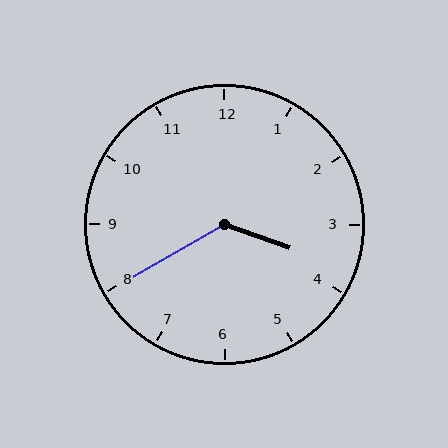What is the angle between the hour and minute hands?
Approximately 130 degrees.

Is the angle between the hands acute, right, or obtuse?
It is obtuse.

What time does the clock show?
3:40.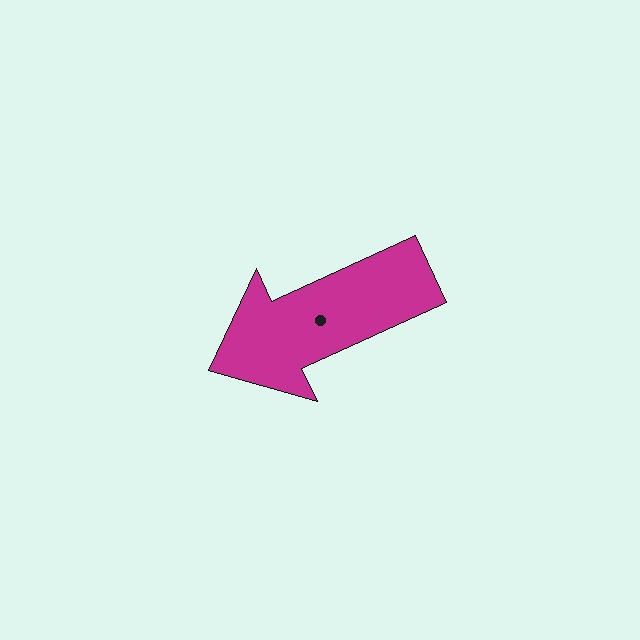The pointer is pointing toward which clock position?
Roughly 8 o'clock.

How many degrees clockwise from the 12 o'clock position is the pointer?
Approximately 245 degrees.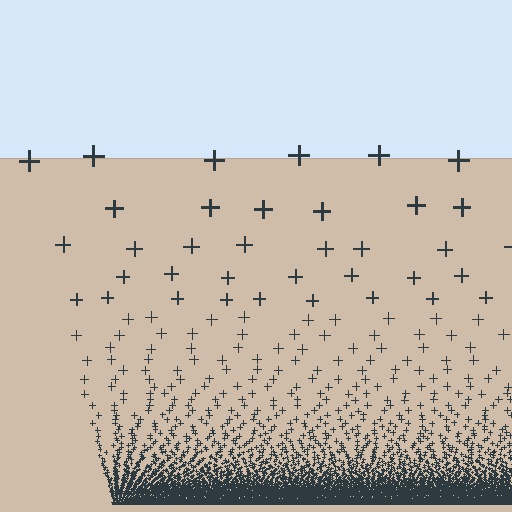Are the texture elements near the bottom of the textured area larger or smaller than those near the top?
Smaller. The gradient is inverted — elements near the bottom are smaller and denser.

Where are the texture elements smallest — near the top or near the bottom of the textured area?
Near the bottom.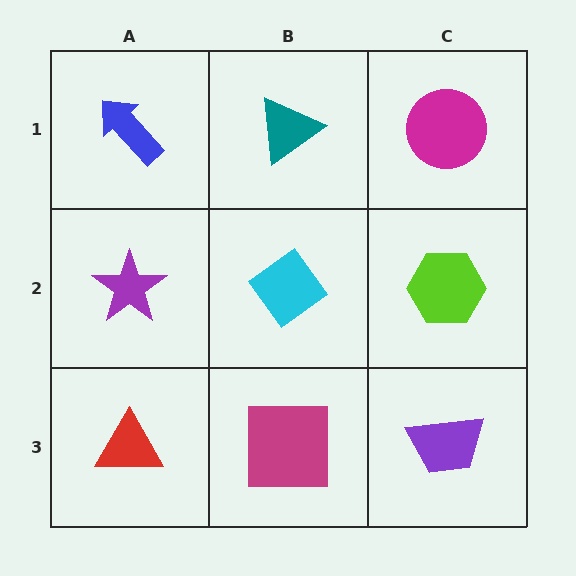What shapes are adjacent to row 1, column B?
A cyan diamond (row 2, column B), a blue arrow (row 1, column A), a magenta circle (row 1, column C).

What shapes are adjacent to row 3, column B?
A cyan diamond (row 2, column B), a red triangle (row 3, column A), a purple trapezoid (row 3, column C).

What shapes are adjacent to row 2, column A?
A blue arrow (row 1, column A), a red triangle (row 3, column A), a cyan diamond (row 2, column B).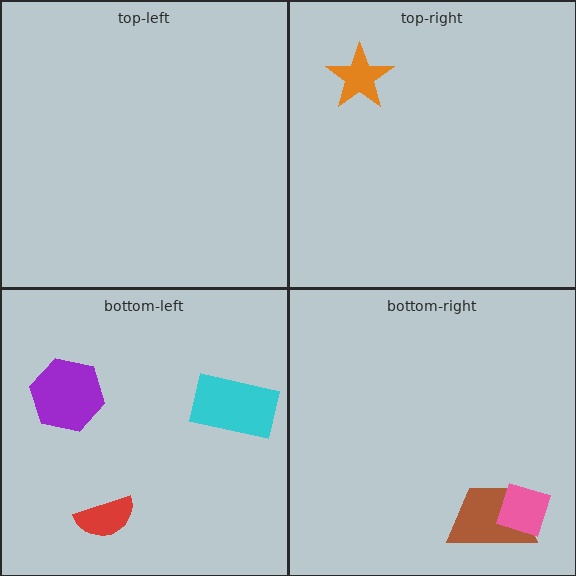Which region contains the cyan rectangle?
The bottom-left region.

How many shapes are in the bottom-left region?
3.